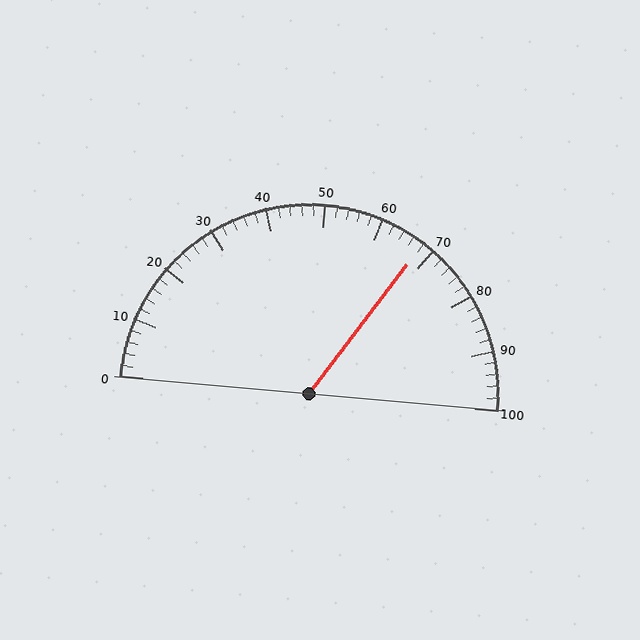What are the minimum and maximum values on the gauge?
The gauge ranges from 0 to 100.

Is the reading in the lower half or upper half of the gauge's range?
The reading is in the upper half of the range (0 to 100).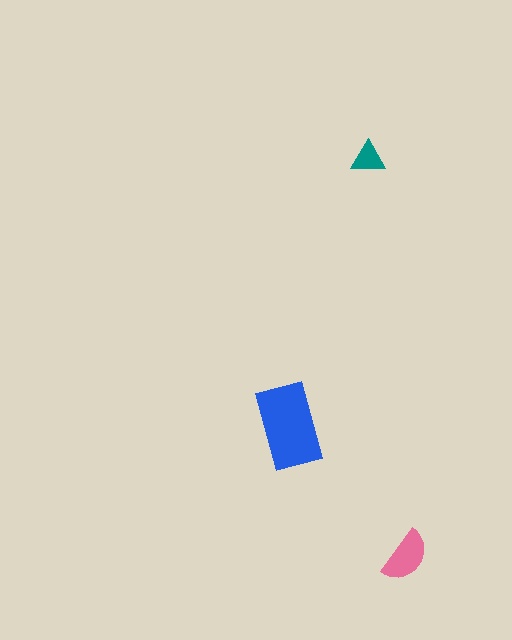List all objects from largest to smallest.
The blue rectangle, the pink semicircle, the teal triangle.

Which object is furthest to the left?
The blue rectangle is leftmost.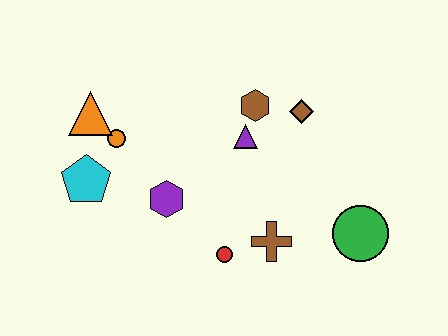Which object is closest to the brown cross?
The red circle is closest to the brown cross.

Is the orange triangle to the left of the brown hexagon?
Yes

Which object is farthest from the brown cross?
The orange triangle is farthest from the brown cross.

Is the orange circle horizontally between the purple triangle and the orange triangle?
Yes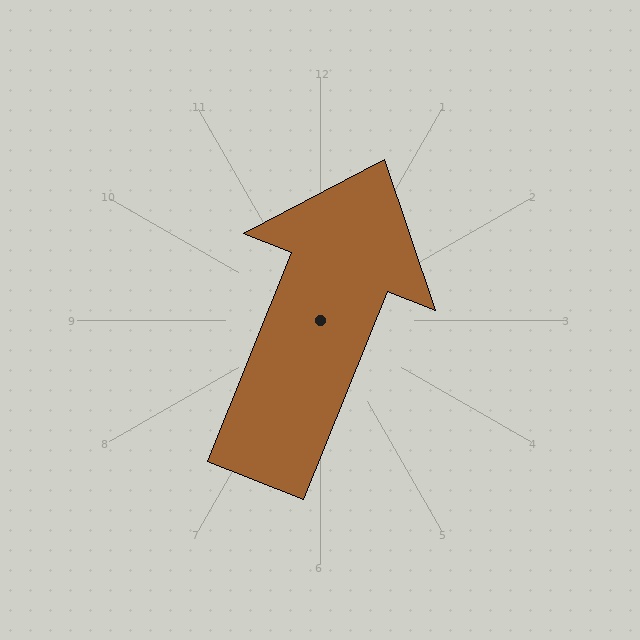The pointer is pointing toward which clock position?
Roughly 1 o'clock.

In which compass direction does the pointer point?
North.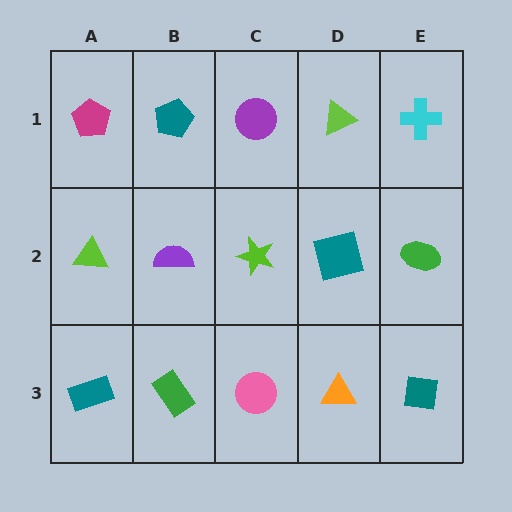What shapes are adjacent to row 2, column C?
A purple circle (row 1, column C), a pink circle (row 3, column C), a purple semicircle (row 2, column B), a teal square (row 2, column D).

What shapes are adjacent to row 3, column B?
A purple semicircle (row 2, column B), a teal rectangle (row 3, column A), a pink circle (row 3, column C).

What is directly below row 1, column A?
A lime triangle.